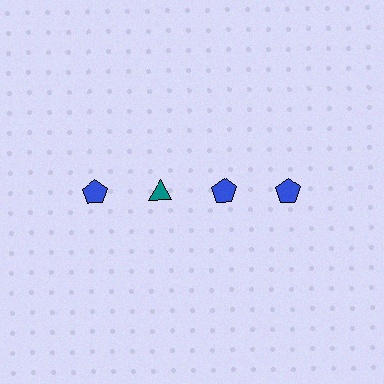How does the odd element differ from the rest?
It differs in both color (teal instead of blue) and shape (triangle instead of pentagon).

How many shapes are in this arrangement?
There are 4 shapes arranged in a grid pattern.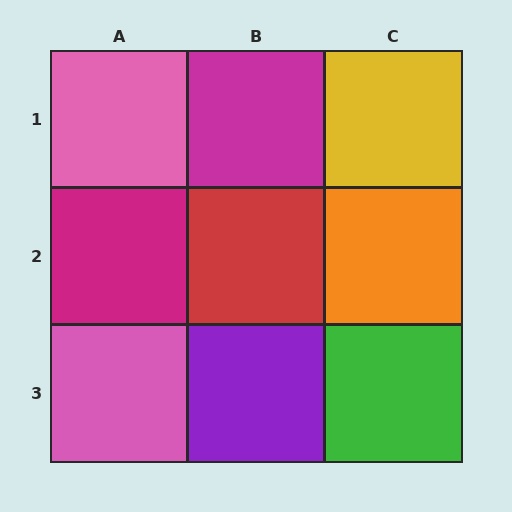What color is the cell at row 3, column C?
Green.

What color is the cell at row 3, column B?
Purple.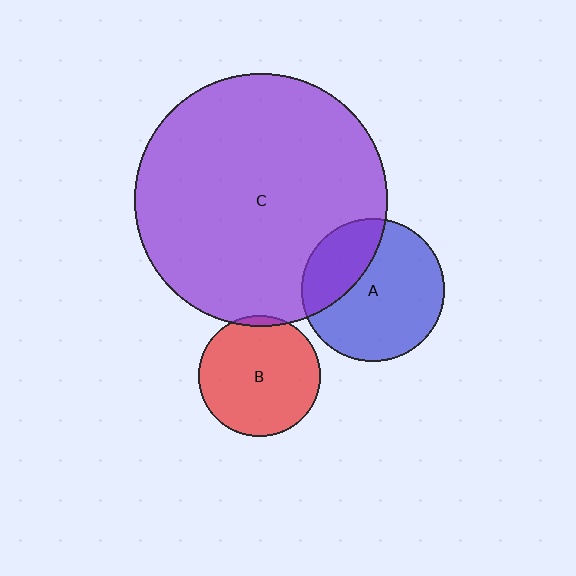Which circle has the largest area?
Circle C (purple).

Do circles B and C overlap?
Yes.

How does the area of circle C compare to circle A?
Approximately 3.1 times.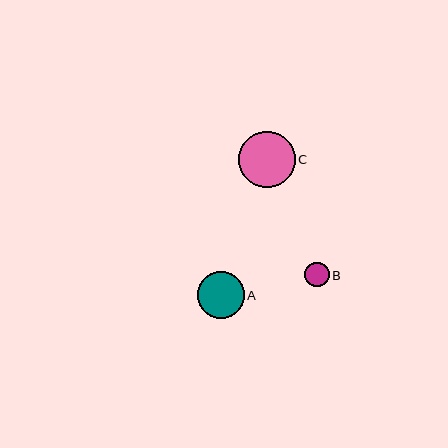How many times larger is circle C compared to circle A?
Circle C is approximately 1.2 times the size of circle A.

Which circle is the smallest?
Circle B is the smallest with a size of approximately 24 pixels.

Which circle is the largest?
Circle C is the largest with a size of approximately 57 pixels.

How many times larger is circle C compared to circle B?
Circle C is approximately 2.3 times the size of circle B.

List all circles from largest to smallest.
From largest to smallest: C, A, B.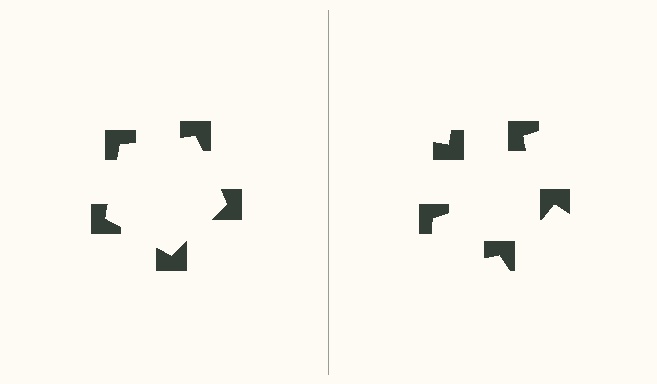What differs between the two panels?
The notched squares are positioned identically on both sides; only the wedge orientations differ. On the left they align to a pentagon; on the right they are misaligned.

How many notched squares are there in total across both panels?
10 — 5 on each side.